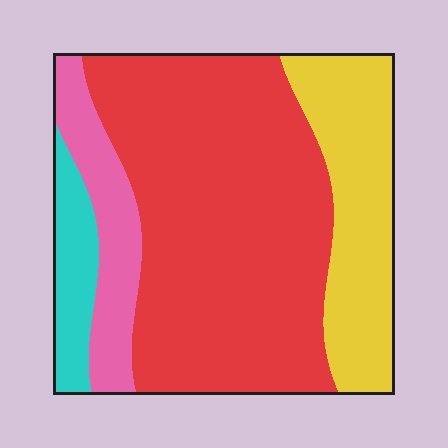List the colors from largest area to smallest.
From largest to smallest: red, yellow, pink, cyan.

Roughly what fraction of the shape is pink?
Pink covers 12% of the shape.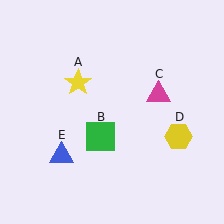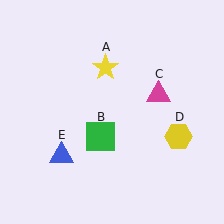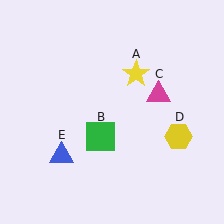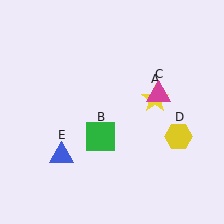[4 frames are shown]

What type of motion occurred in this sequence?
The yellow star (object A) rotated clockwise around the center of the scene.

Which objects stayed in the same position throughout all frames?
Green square (object B) and magenta triangle (object C) and yellow hexagon (object D) and blue triangle (object E) remained stationary.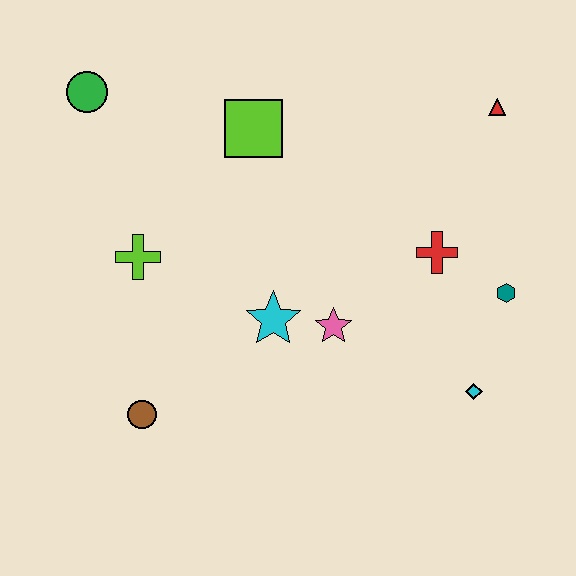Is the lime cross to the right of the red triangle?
No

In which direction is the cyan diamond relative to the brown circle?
The cyan diamond is to the right of the brown circle.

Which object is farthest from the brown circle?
The red triangle is farthest from the brown circle.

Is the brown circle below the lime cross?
Yes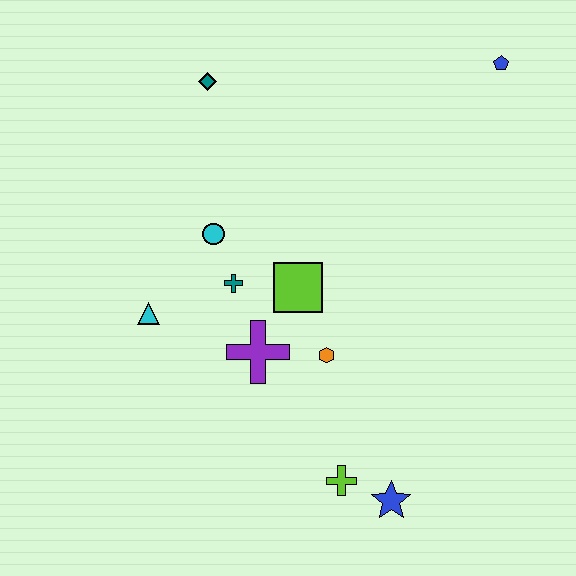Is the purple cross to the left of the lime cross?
Yes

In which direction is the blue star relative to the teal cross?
The blue star is below the teal cross.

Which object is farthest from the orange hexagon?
The blue pentagon is farthest from the orange hexagon.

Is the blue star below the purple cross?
Yes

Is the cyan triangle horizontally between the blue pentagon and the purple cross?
No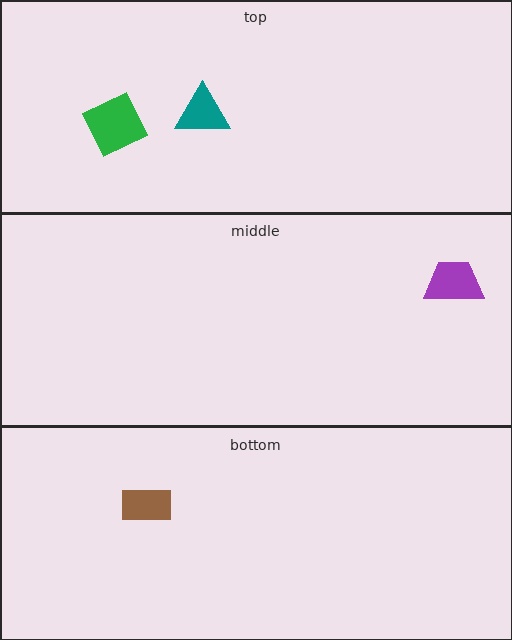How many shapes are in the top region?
2.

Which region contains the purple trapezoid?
The middle region.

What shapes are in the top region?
The green square, the teal triangle.